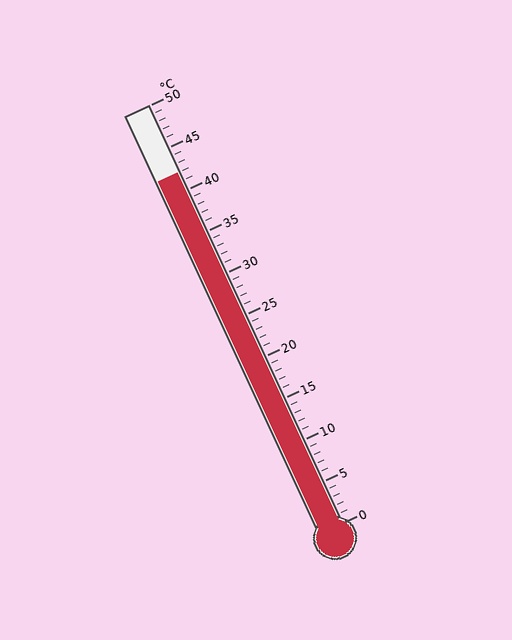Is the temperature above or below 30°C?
The temperature is above 30°C.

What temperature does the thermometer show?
The thermometer shows approximately 42°C.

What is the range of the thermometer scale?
The thermometer scale ranges from 0°C to 50°C.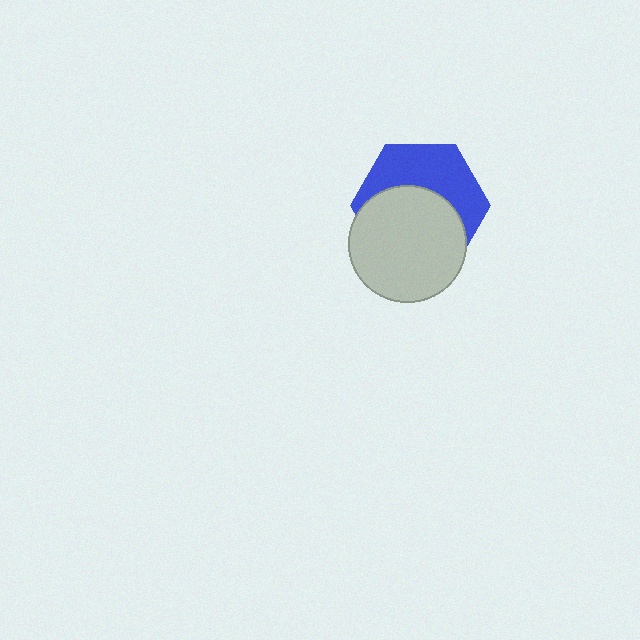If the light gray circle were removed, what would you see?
You would see the complete blue hexagon.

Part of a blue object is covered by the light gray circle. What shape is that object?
It is a hexagon.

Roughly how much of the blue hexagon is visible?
About half of it is visible (roughly 46%).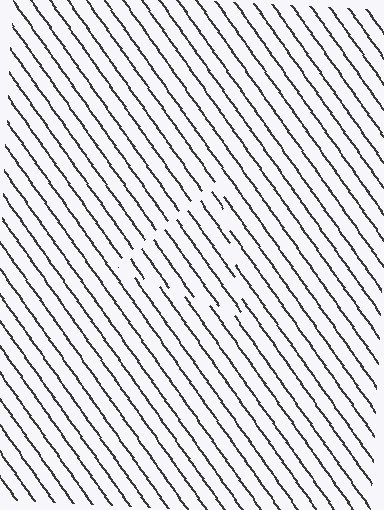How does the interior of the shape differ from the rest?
The interior of the shape contains the same grating, shifted by half a period — the contour is defined by the phase discontinuity where line-ends from the inner and outer gratings abut.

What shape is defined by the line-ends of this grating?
An illusory triangle. The interior of the shape contains the same grating, shifted by half a period — the contour is defined by the phase discontinuity where line-ends from the inner and outer gratings abut.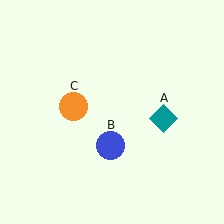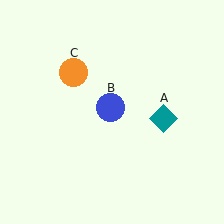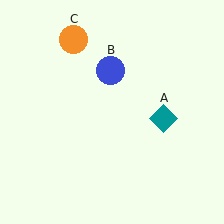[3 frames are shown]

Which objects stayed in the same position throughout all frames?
Teal diamond (object A) remained stationary.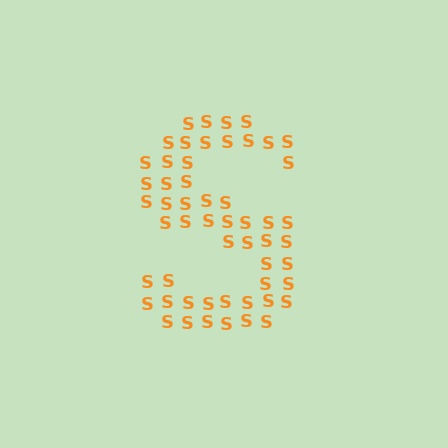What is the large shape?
The large shape is the letter S.